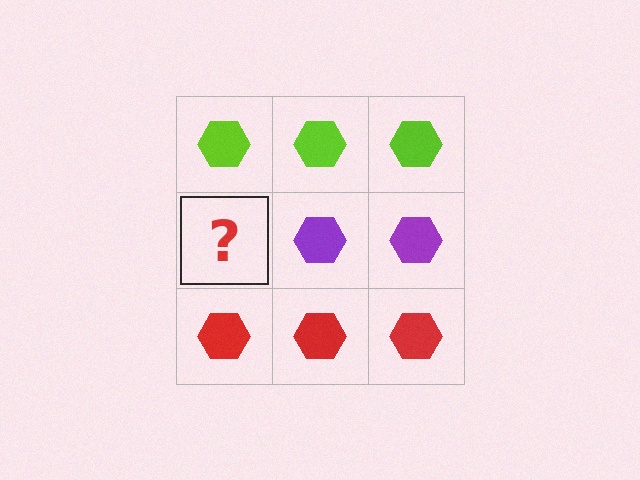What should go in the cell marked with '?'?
The missing cell should contain a purple hexagon.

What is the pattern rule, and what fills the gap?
The rule is that each row has a consistent color. The gap should be filled with a purple hexagon.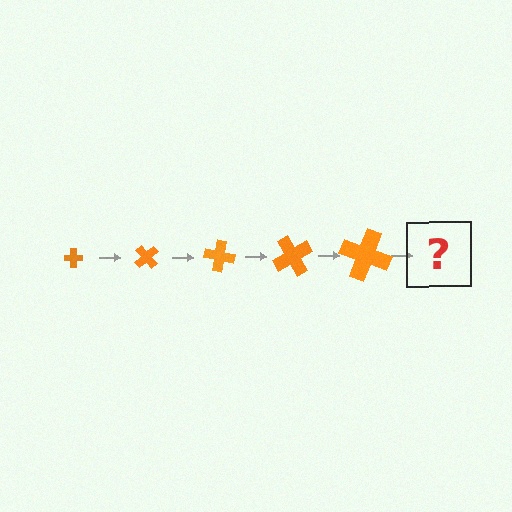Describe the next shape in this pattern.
It should be a cross, larger than the previous one and rotated 250 degrees from the start.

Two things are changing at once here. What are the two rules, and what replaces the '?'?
The two rules are that the cross grows larger each step and it rotates 50 degrees each step. The '?' should be a cross, larger than the previous one and rotated 250 degrees from the start.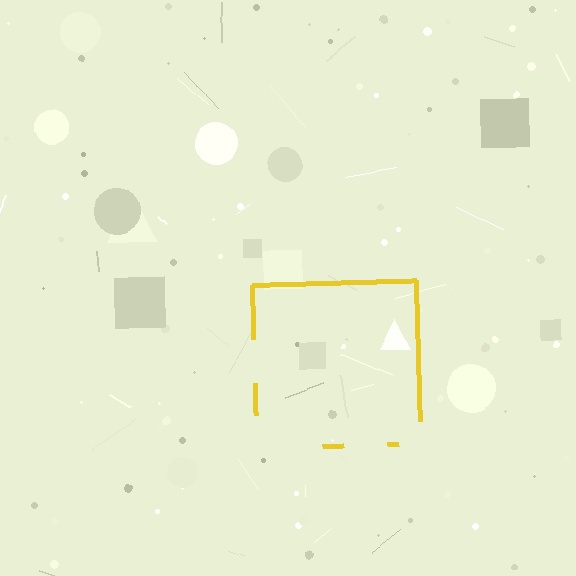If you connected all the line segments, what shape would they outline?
They would outline a square.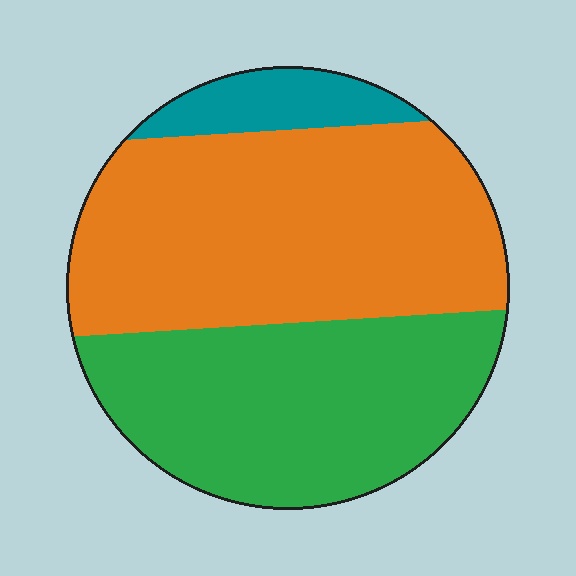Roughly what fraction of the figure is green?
Green takes up between a quarter and a half of the figure.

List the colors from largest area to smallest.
From largest to smallest: orange, green, teal.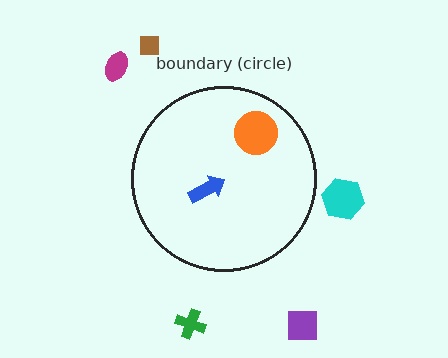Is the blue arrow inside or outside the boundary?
Inside.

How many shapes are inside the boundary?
2 inside, 5 outside.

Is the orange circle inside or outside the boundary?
Inside.